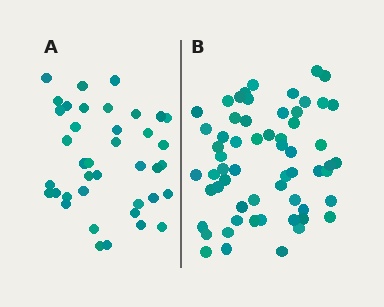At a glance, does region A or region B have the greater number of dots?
Region B (the right region) has more dots.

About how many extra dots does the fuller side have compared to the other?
Region B has approximately 20 more dots than region A.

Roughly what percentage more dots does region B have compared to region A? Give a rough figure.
About 55% more.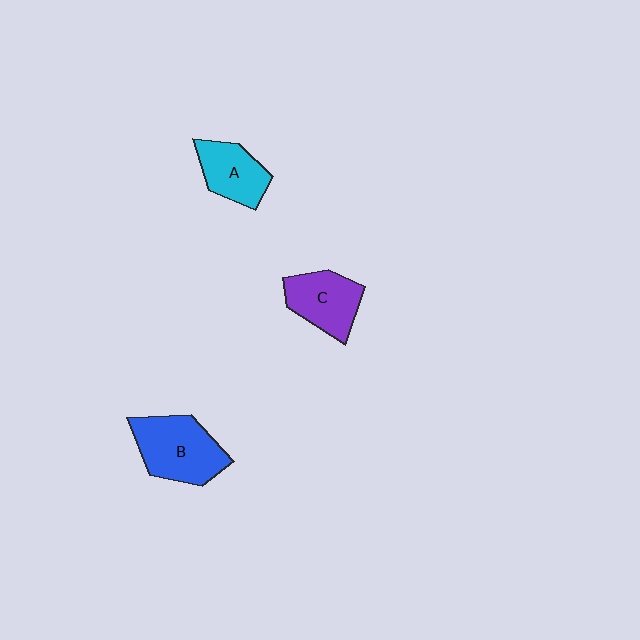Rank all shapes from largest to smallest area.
From largest to smallest: B (blue), C (purple), A (cyan).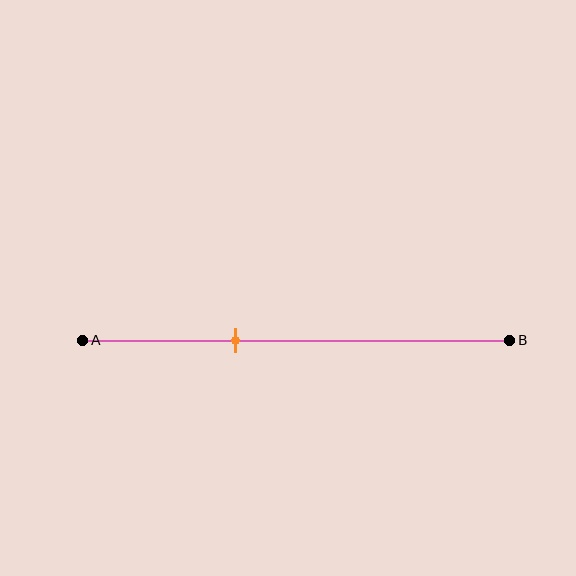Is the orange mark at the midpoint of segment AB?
No, the mark is at about 35% from A, not at the 50% midpoint.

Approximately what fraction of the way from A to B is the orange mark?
The orange mark is approximately 35% of the way from A to B.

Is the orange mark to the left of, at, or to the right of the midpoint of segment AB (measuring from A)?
The orange mark is to the left of the midpoint of segment AB.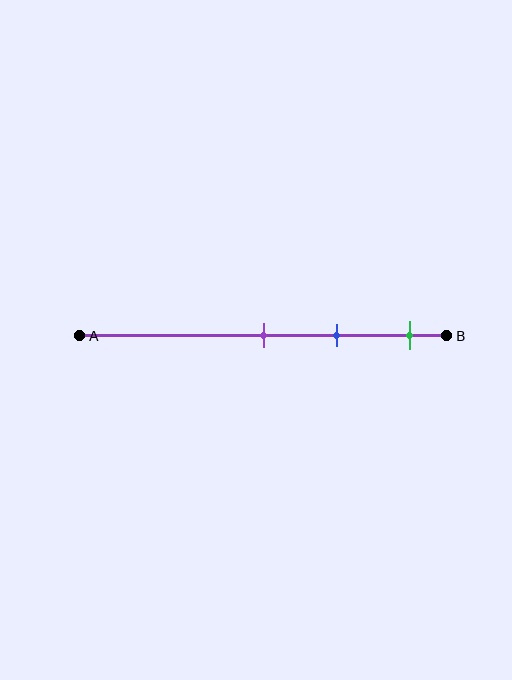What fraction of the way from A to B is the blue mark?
The blue mark is approximately 70% (0.7) of the way from A to B.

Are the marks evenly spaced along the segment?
Yes, the marks are approximately evenly spaced.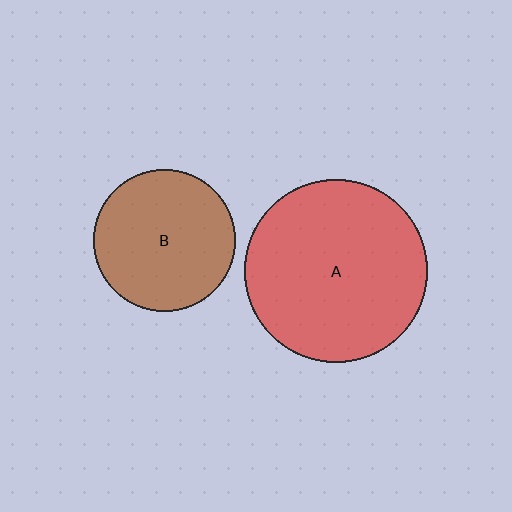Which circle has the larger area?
Circle A (red).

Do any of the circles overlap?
No, none of the circles overlap.